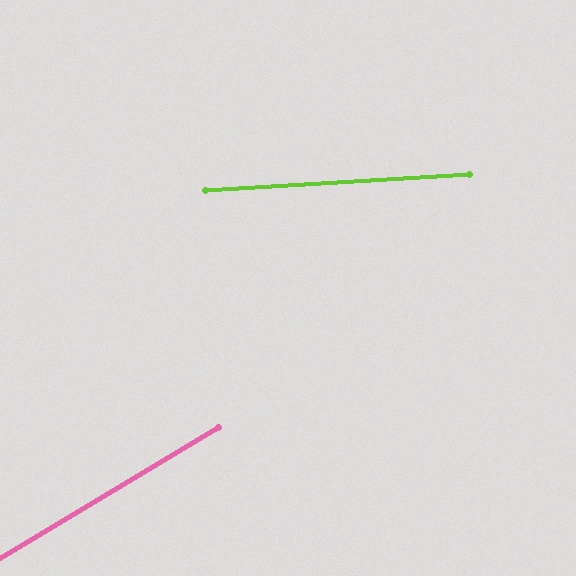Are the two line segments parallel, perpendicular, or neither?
Neither parallel nor perpendicular — they differ by about 27°.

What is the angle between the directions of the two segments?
Approximately 27 degrees.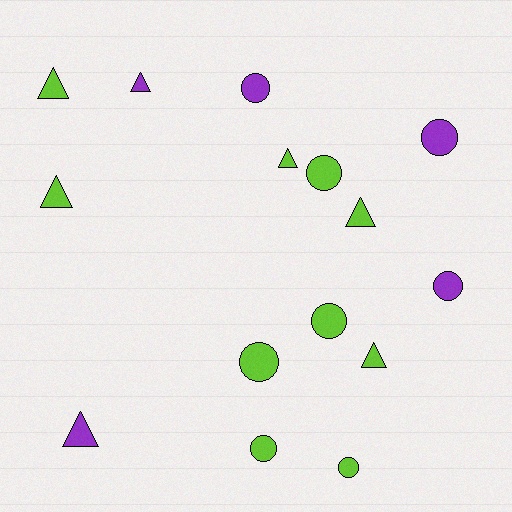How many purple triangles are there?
There are 2 purple triangles.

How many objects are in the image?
There are 15 objects.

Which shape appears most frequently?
Circle, with 8 objects.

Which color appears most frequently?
Lime, with 10 objects.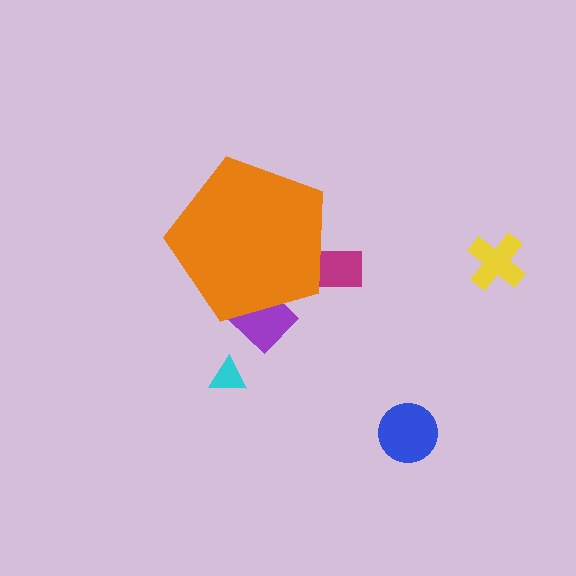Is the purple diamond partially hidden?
Yes, the purple diamond is partially hidden behind the orange pentagon.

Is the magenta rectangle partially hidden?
Yes, the magenta rectangle is partially hidden behind the orange pentagon.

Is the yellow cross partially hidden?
No, the yellow cross is fully visible.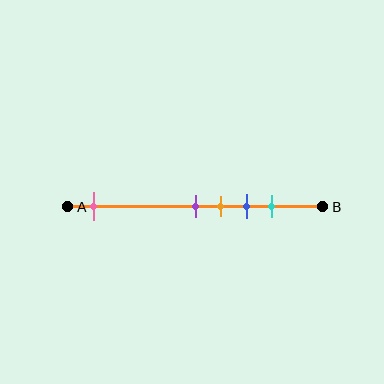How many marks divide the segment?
There are 5 marks dividing the segment.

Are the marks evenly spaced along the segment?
No, the marks are not evenly spaced.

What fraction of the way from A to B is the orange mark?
The orange mark is approximately 60% (0.6) of the way from A to B.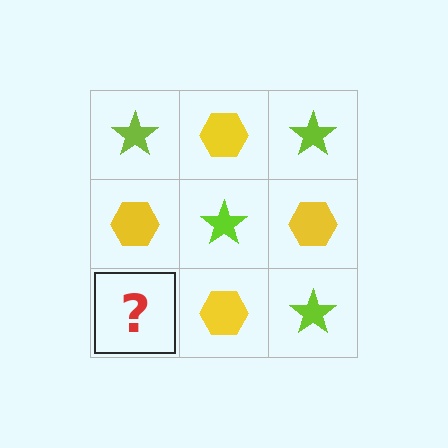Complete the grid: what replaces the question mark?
The question mark should be replaced with a lime star.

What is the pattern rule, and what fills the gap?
The rule is that it alternates lime star and yellow hexagon in a checkerboard pattern. The gap should be filled with a lime star.